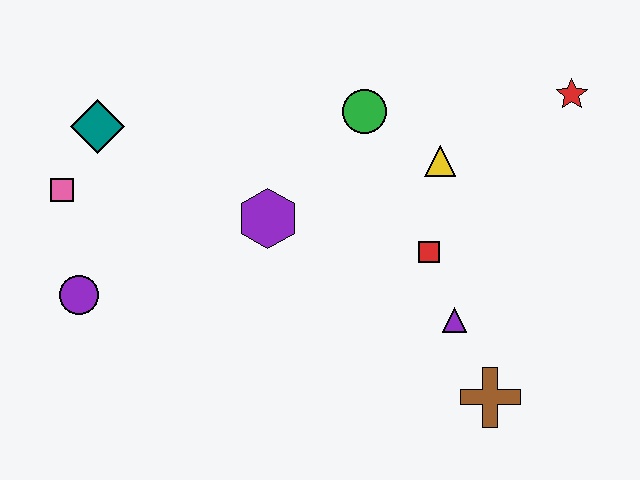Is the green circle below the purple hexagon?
No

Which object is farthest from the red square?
The pink square is farthest from the red square.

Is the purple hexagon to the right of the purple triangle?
No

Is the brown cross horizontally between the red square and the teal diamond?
No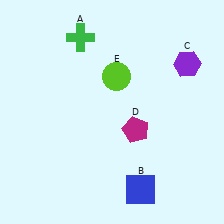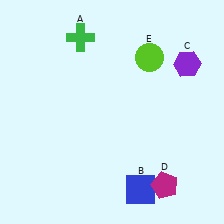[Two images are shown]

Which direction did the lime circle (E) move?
The lime circle (E) moved right.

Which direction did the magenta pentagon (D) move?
The magenta pentagon (D) moved down.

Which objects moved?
The objects that moved are: the magenta pentagon (D), the lime circle (E).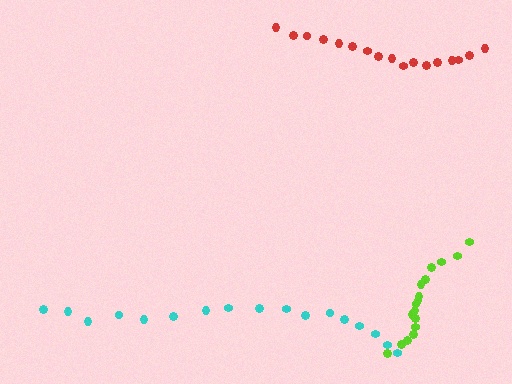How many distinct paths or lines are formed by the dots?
There are 3 distinct paths.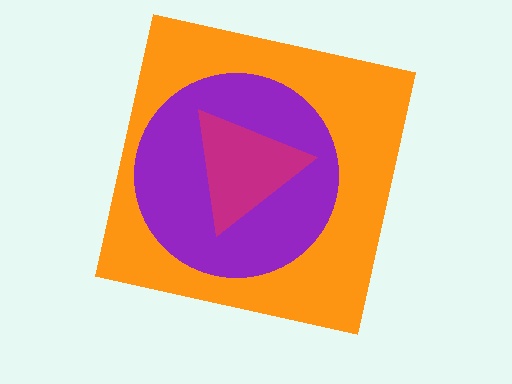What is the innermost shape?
The magenta triangle.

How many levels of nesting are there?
3.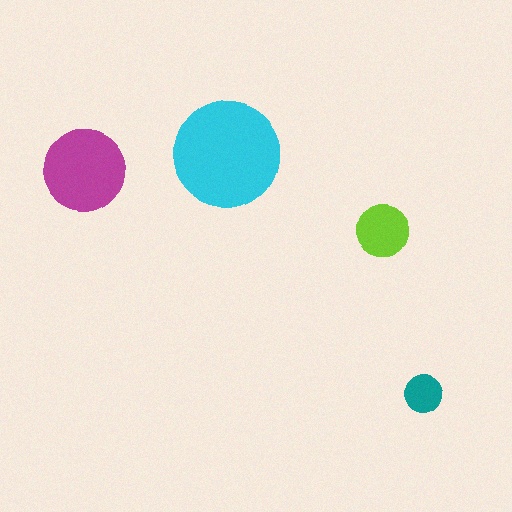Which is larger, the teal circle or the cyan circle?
The cyan one.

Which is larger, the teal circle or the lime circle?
The lime one.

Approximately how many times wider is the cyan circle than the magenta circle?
About 1.5 times wider.